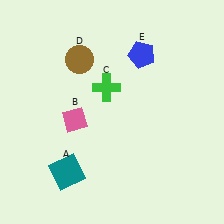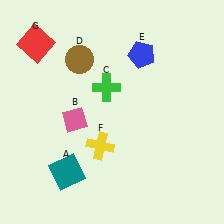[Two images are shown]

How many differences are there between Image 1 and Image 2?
There are 2 differences between the two images.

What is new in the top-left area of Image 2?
A red square (G) was added in the top-left area of Image 2.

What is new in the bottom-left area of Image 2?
A yellow cross (F) was added in the bottom-left area of Image 2.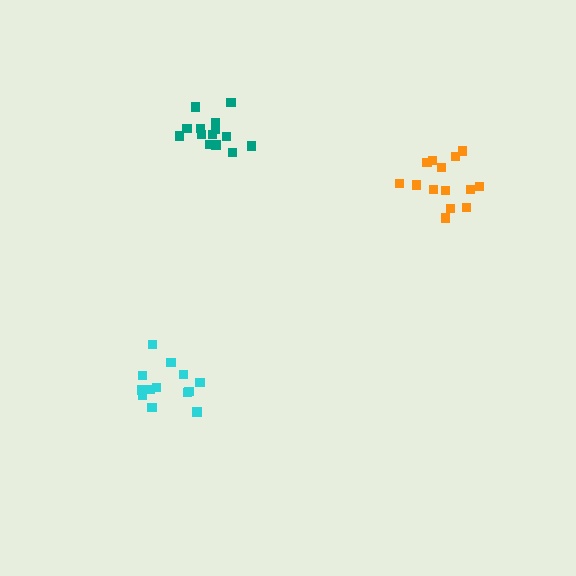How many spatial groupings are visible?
There are 3 spatial groupings.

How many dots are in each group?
Group 1: 14 dots, Group 2: 14 dots, Group 3: 14 dots (42 total).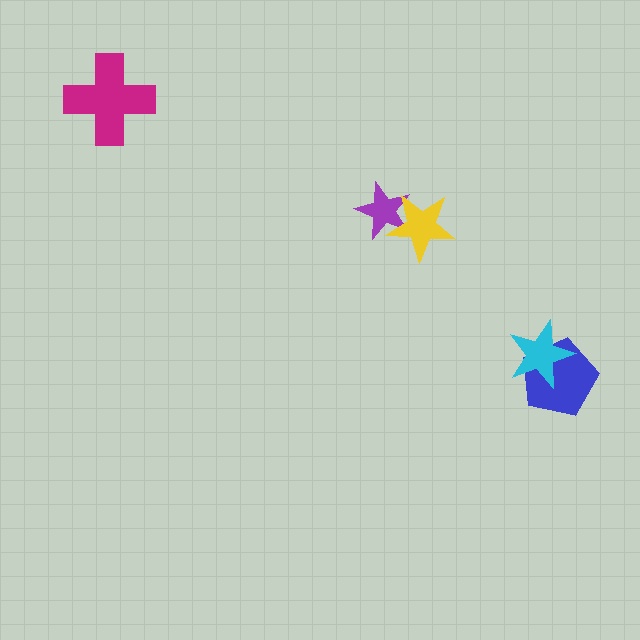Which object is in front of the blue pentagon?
The cyan star is in front of the blue pentagon.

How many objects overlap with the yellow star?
1 object overlaps with the yellow star.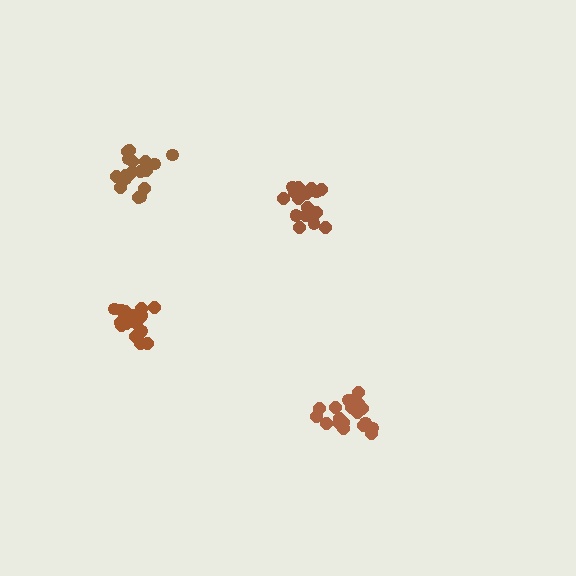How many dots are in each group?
Group 1: 17 dots, Group 2: 19 dots, Group 3: 19 dots, Group 4: 18 dots (73 total).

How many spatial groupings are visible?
There are 4 spatial groupings.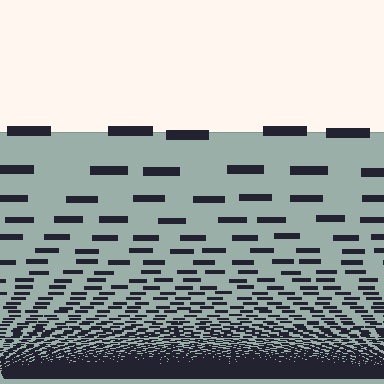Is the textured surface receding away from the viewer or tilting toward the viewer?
The surface appears to tilt toward the viewer. Texture elements get larger and sparser toward the top.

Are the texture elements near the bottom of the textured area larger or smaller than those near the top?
Smaller. The gradient is inverted — elements near the bottom are smaller and denser.